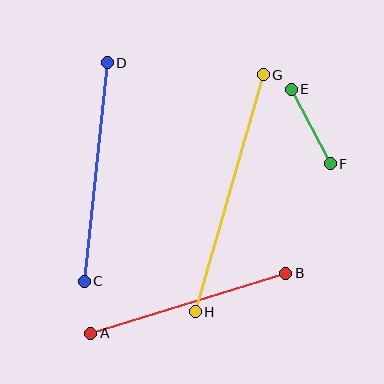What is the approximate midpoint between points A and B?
The midpoint is at approximately (188, 303) pixels.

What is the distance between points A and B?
The distance is approximately 204 pixels.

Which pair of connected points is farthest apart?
Points G and H are farthest apart.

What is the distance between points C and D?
The distance is approximately 220 pixels.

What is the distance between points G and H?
The distance is approximately 246 pixels.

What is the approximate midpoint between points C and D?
The midpoint is at approximately (96, 172) pixels.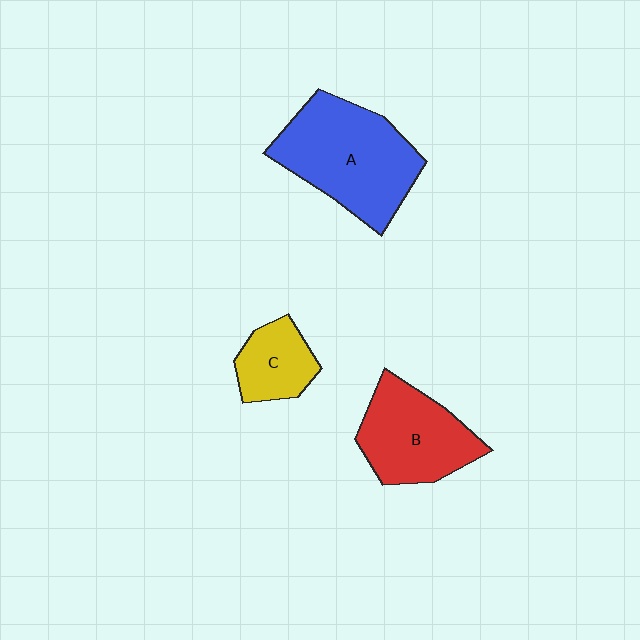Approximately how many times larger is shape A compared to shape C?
Approximately 2.4 times.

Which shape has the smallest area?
Shape C (yellow).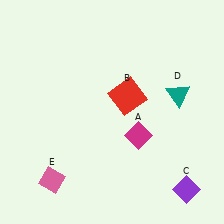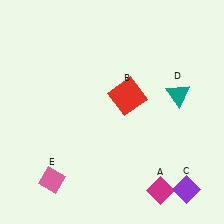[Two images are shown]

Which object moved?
The magenta diamond (A) moved down.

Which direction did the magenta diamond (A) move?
The magenta diamond (A) moved down.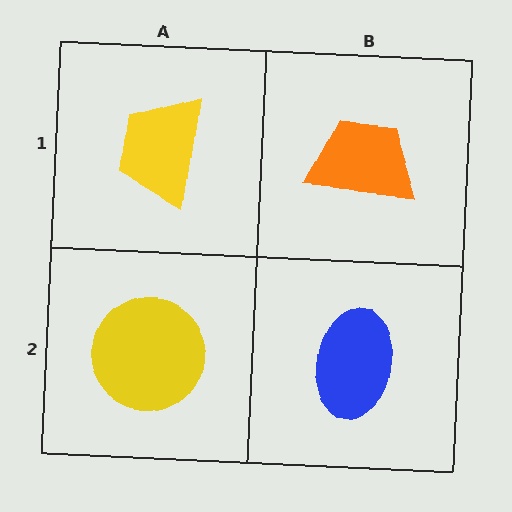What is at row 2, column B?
A blue ellipse.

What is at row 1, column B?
An orange trapezoid.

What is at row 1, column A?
A yellow trapezoid.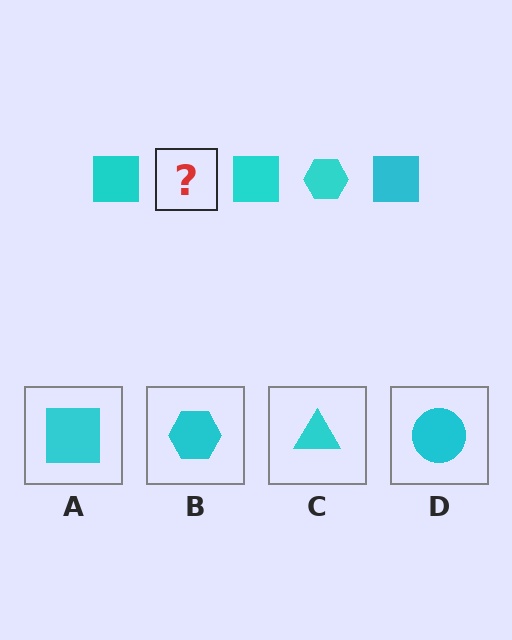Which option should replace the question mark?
Option B.